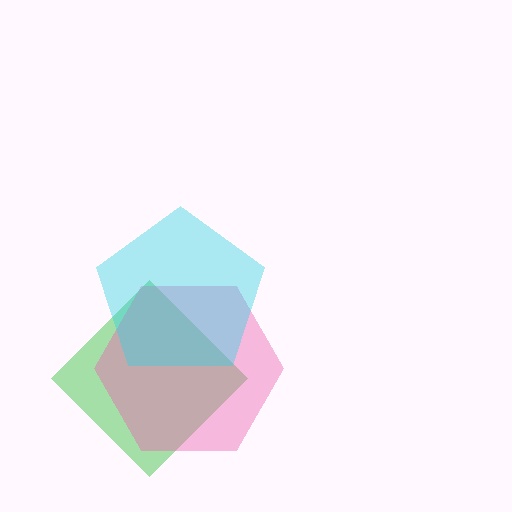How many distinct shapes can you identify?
There are 3 distinct shapes: a green diamond, a pink hexagon, a cyan pentagon.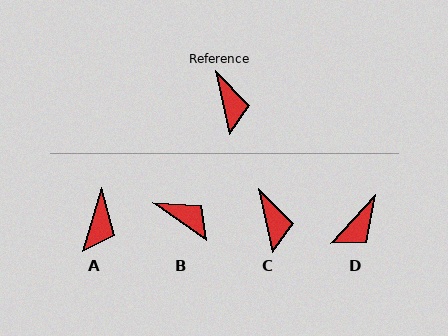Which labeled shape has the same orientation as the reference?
C.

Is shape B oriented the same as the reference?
No, it is off by about 42 degrees.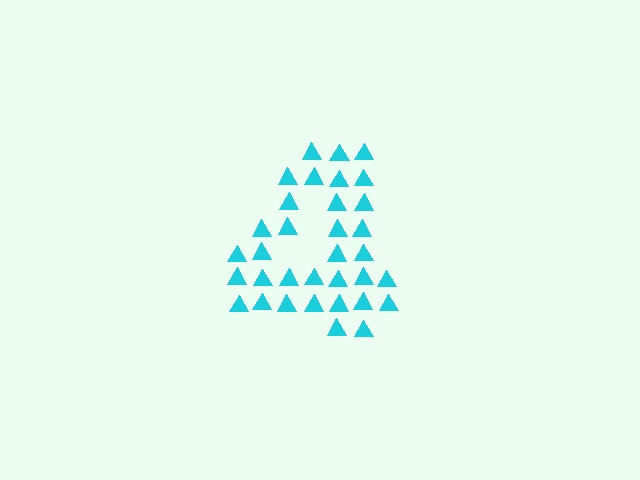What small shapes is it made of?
It is made of small triangles.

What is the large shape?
The large shape is the digit 4.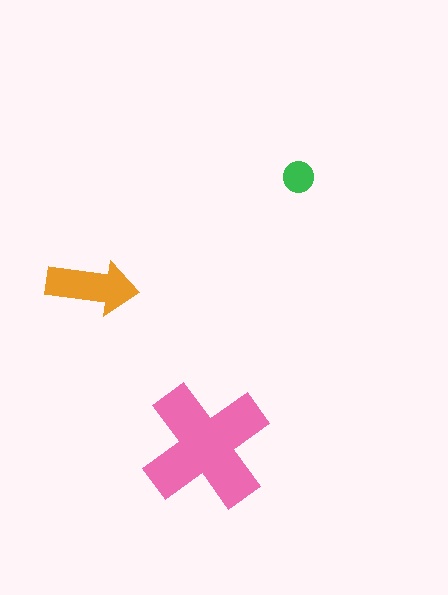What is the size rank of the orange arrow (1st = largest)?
2nd.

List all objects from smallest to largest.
The green circle, the orange arrow, the pink cross.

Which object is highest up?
The green circle is topmost.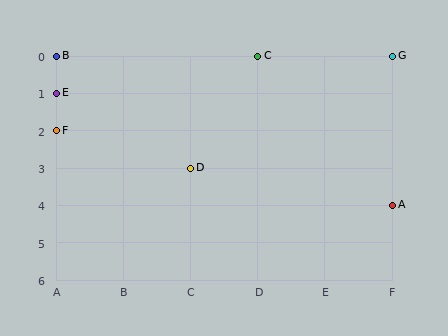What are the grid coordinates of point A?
Point A is at grid coordinates (F, 4).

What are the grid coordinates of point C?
Point C is at grid coordinates (D, 0).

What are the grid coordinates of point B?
Point B is at grid coordinates (A, 0).